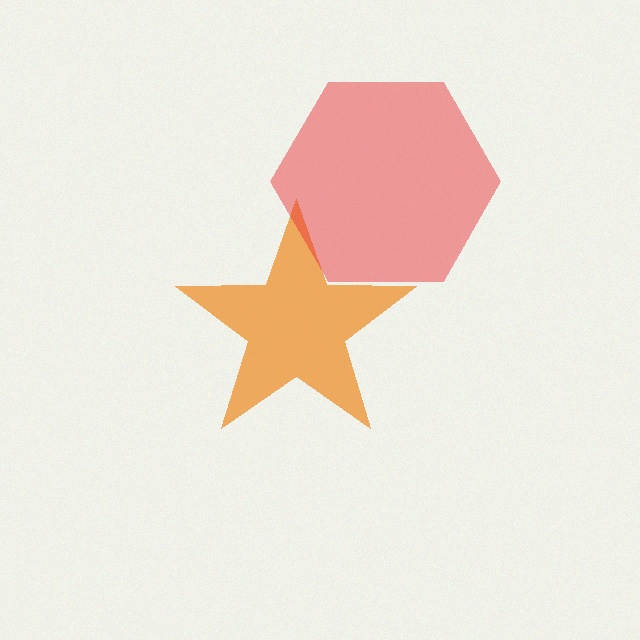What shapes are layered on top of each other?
The layered shapes are: an orange star, a red hexagon.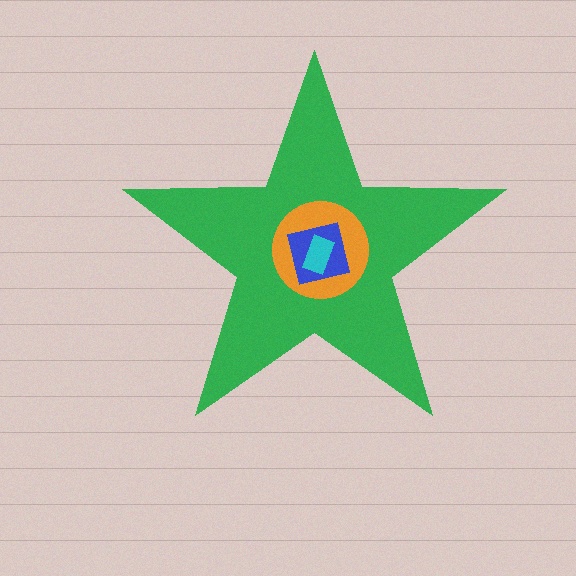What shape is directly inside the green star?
The orange circle.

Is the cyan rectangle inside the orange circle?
Yes.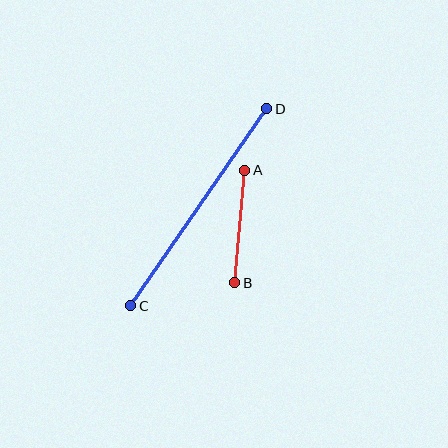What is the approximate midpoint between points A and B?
The midpoint is at approximately (240, 227) pixels.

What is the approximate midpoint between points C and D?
The midpoint is at approximately (199, 207) pixels.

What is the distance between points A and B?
The distance is approximately 113 pixels.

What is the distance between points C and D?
The distance is approximately 240 pixels.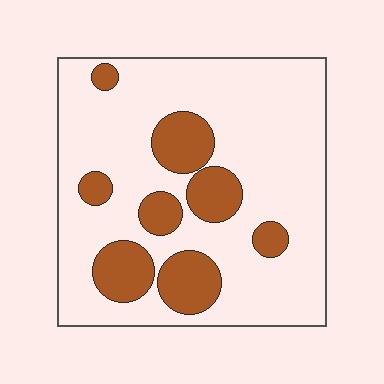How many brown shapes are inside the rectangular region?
8.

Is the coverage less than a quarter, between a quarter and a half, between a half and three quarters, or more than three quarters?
Less than a quarter.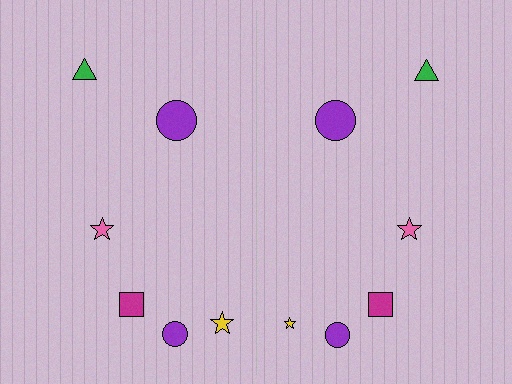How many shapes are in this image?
There are 12 shapes in this image.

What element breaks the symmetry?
The yellow star on the right side has a different size than its mirror counterpart.